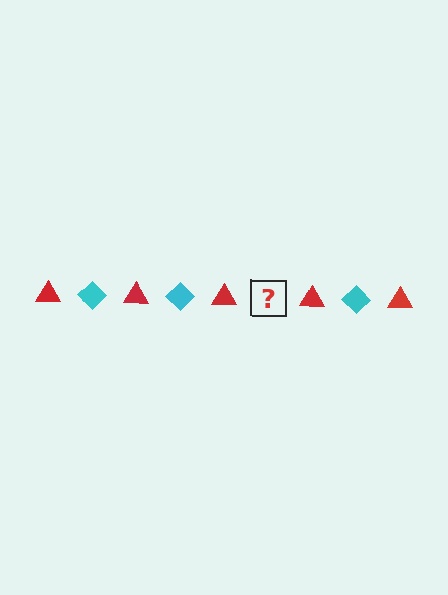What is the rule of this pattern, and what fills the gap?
The rule is that the pattern alternates between red triangle and cyan diamond. The gap should be filled with a cyan diamond.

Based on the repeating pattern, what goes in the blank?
The blank should be a cyan diamond.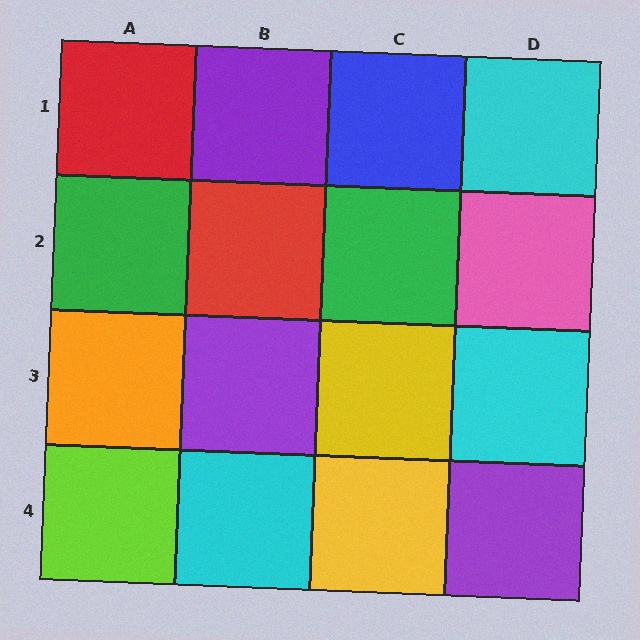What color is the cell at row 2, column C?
Green.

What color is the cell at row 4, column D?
Purple.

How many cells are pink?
1 cell is pink.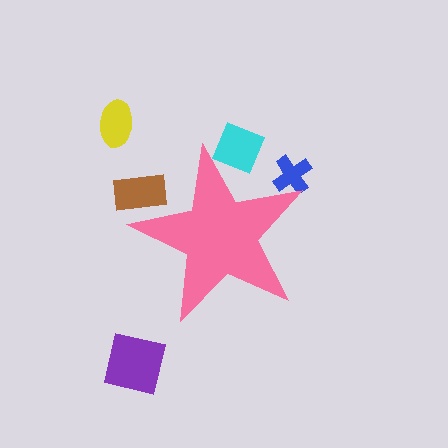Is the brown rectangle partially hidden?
Yes, the brown rectangle is partially hidden behind the pink star.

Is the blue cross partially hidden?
Yes, the blue cross is partially hidden behind the pink star.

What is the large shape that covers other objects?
A pink star.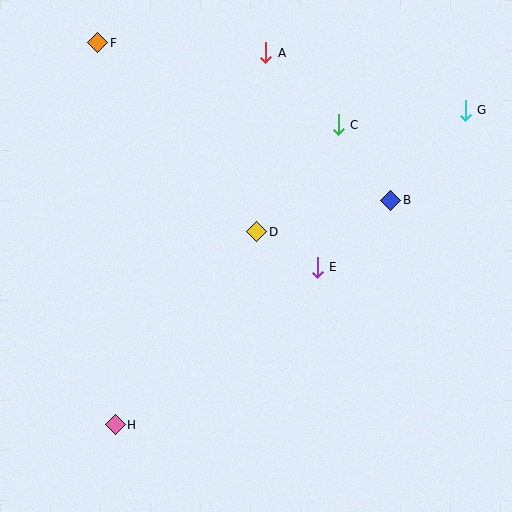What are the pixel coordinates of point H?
Point H is at (115, 425).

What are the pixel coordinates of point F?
Point F is at (98, 43).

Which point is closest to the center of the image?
Point D at (257, 232) is closest to the center.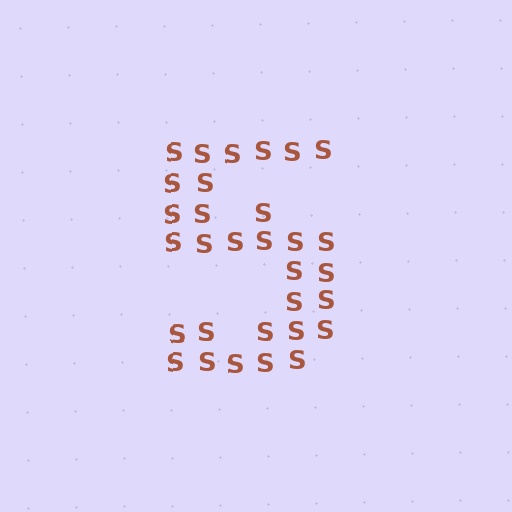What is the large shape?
The large shape is the digit 5.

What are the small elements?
The small elements are letter S's.